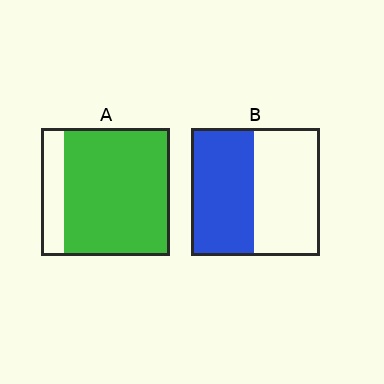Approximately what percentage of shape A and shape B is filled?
A is approximately 80% and B is approximately 50%.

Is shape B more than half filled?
Roughly half.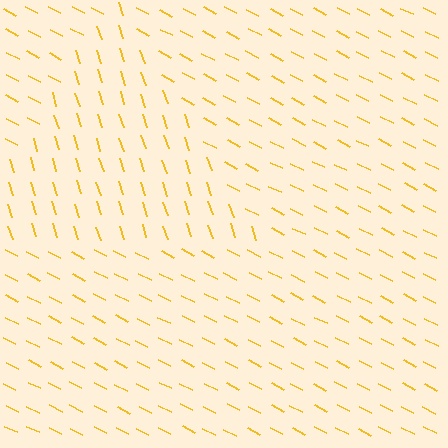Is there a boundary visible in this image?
Yes, there is a texture boundary formed by a change in line orientation.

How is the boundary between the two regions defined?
The boundary is defined purely by a change in line orientation (approximately 45 degrees difference). All lines are the same color and thickness.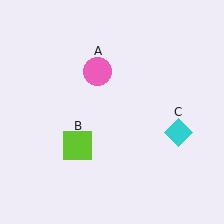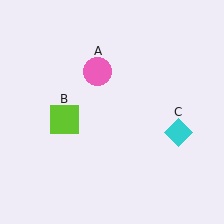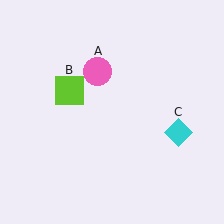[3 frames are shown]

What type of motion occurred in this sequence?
The lime square (object B) rotated clockwise around the center of the scene.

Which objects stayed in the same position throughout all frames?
Pink circle (object A) and cyan diamond (object C) remained stationary.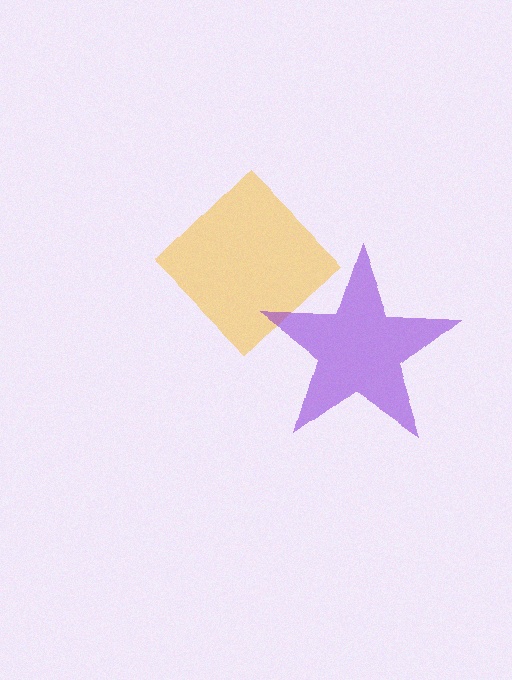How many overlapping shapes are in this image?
There are 2 overlapping shapes in the image.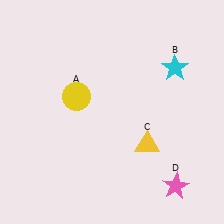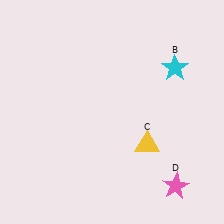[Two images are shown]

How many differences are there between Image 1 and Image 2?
There is 1 difference between the two images.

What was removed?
The yellow circle (A) was removed in Image 2.